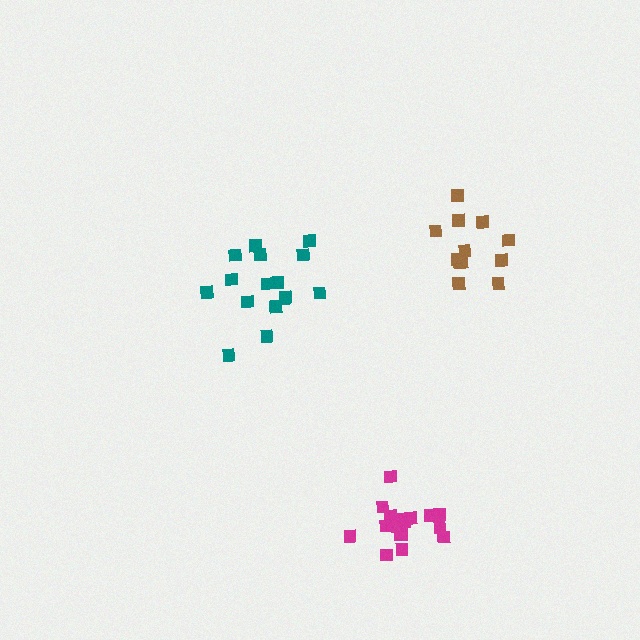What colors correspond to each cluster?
The clusters are colored: magenta, teal, brown.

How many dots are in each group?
Group 1: 17 dots, Group 2: 16 dots, Group 3: 12 dots (45 total).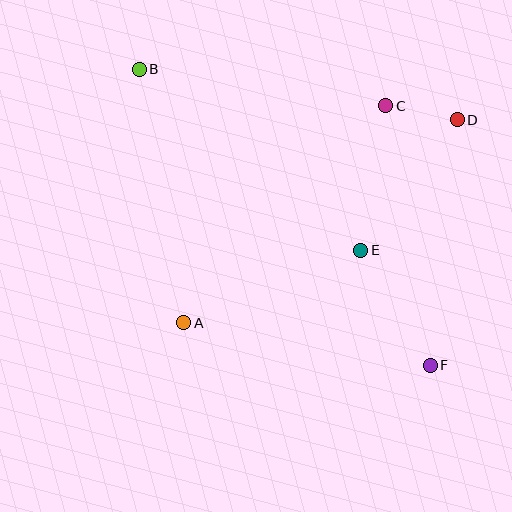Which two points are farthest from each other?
Points B and F are farthest from each other.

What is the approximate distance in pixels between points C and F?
The distance between C and F is approximately 263 pixels.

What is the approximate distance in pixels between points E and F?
The distance between E and F is approximately 135 pixels.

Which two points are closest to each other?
Points C and D are closest to each other.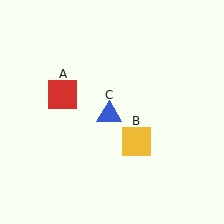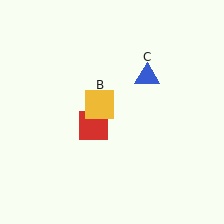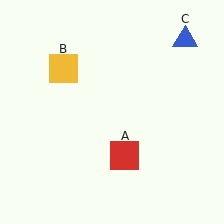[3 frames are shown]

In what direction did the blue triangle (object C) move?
The blue triangle (object C) moved up and to the right.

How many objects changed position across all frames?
3 objects changed position: red square (object A), yellow square (object B), blue triangle (object C).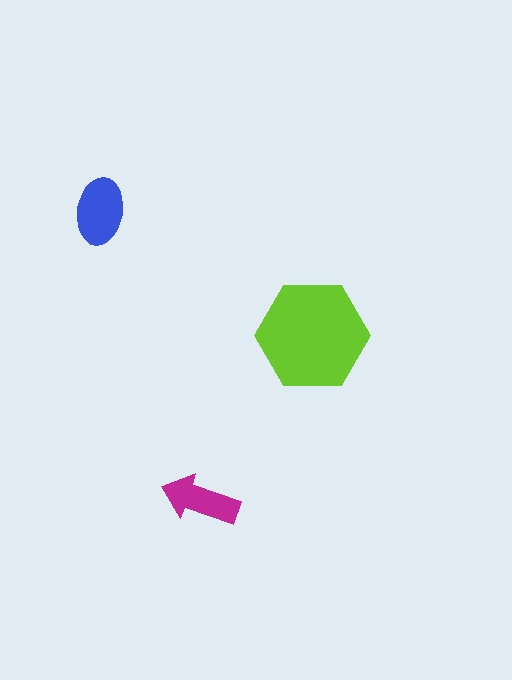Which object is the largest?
The lime hexagon.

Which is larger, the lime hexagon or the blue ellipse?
The lime hexagon.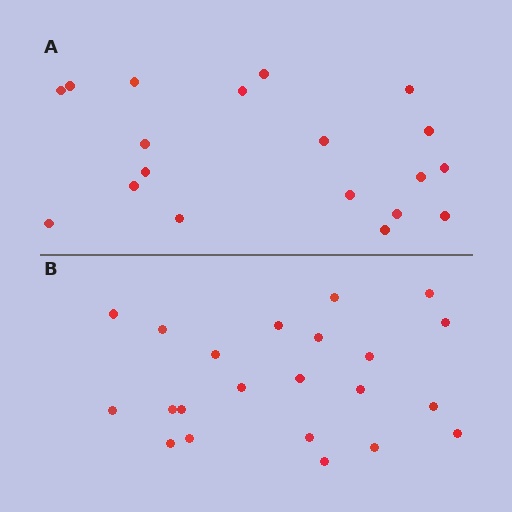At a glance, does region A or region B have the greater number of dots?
Region B (the bottom region) has more dots.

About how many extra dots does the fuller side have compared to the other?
Region B has just a few more — roughly 2 or 3 more dots than region A.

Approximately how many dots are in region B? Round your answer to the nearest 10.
About 20 dots. (The exact count is 22, which rounds to 20.)